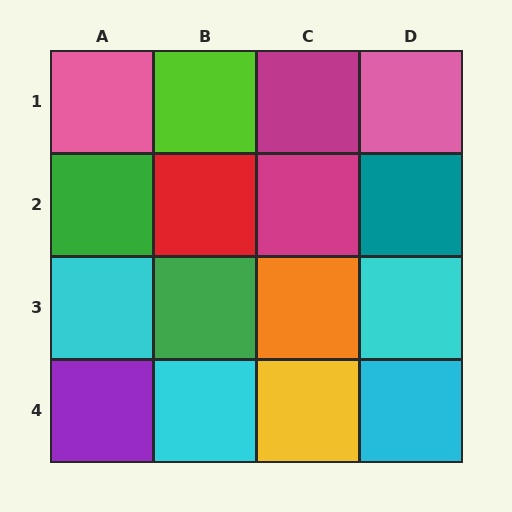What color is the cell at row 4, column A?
Purple.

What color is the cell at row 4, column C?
Yellow.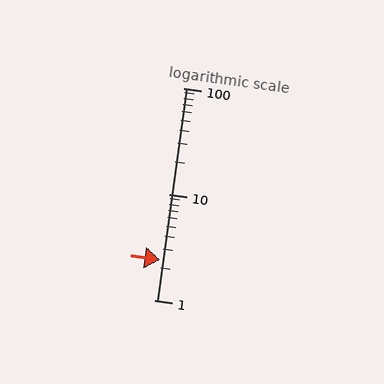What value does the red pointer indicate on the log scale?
The pointer indicates approximately 2.4.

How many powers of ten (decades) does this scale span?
The scale spans 2 decades, from 1 to 100.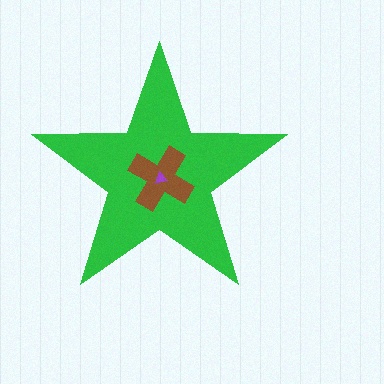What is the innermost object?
The purple triangle.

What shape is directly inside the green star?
The brown cross.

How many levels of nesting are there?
3.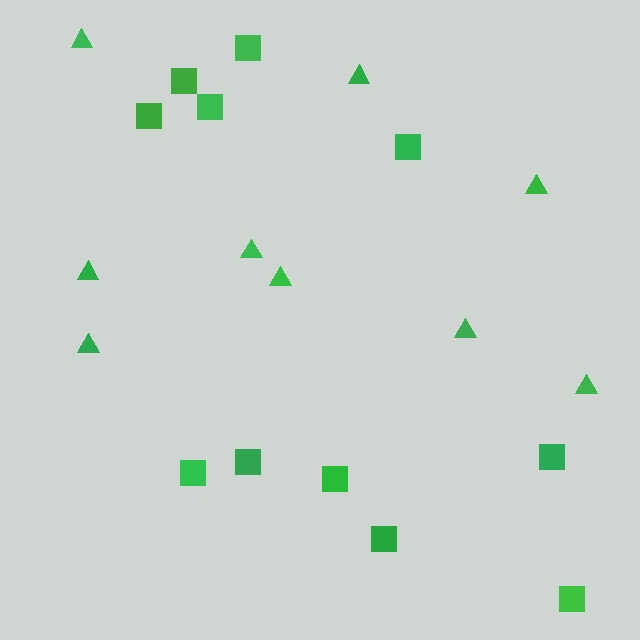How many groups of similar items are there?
There are 2 groups: one group of squares (11) and one group of triangles (9).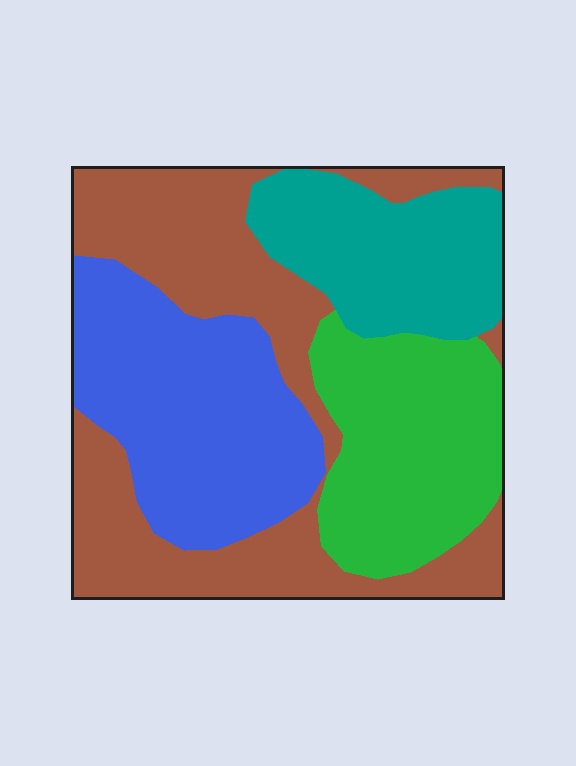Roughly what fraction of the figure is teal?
Teal takes up about one sixth (1/6) of the figure.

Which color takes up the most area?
Brown, at roughly 35%.